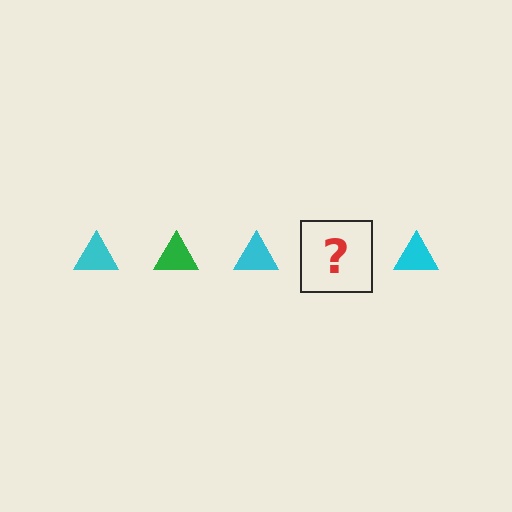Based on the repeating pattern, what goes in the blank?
The blank should be a green triangle.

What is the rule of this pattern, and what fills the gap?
The rule is that the pattern cycles through cyan, green triangles. The gap should be filled with a green triangle.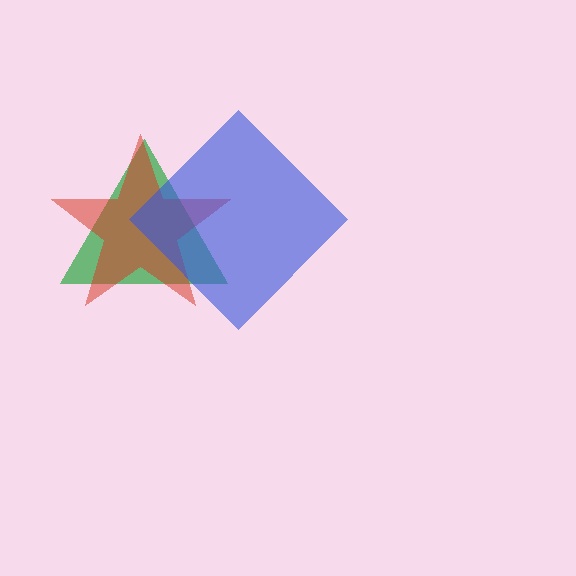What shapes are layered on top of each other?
The layered shapes are: a green triangle, a red star, a blue diamond.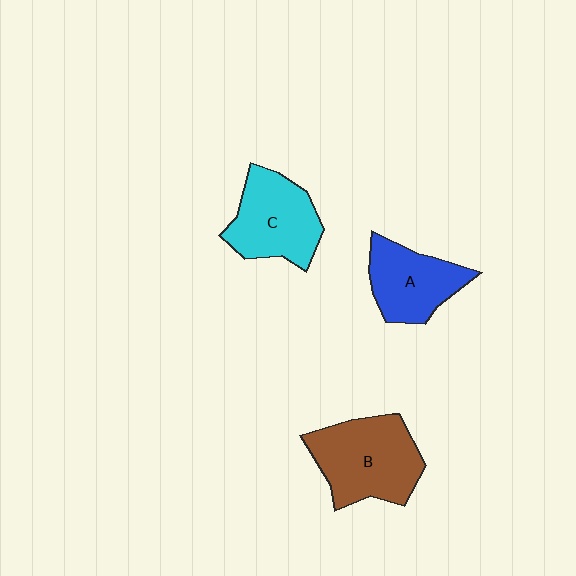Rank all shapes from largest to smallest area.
From largest to smallest: B (brown), C (cyan), A (blue).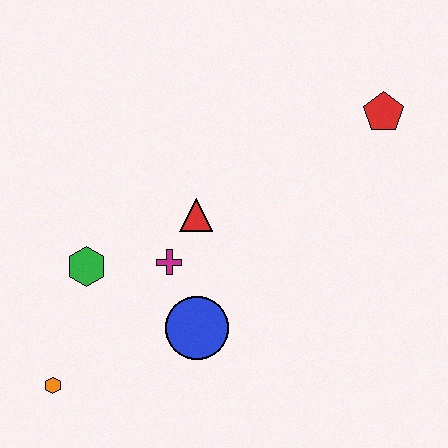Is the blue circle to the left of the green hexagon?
No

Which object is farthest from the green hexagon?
The red pentagon is farthest from the green hexagon.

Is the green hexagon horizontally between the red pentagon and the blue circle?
No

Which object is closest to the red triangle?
The magenta cross is closest to the red triangle.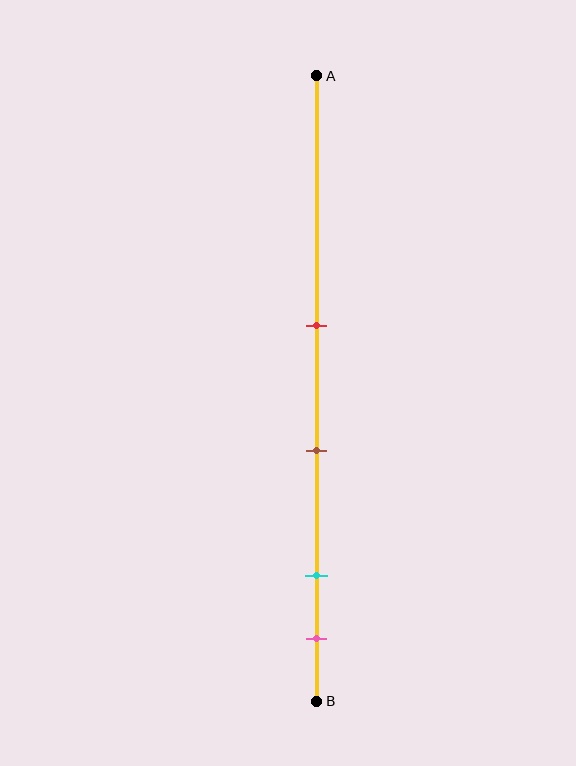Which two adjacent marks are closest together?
The cyan and pink marks are the closest adjacent pair.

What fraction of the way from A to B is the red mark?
The red mark is approximately 40% (0.4) of the way from A to B.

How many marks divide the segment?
There are 4 marks dividing the segment.